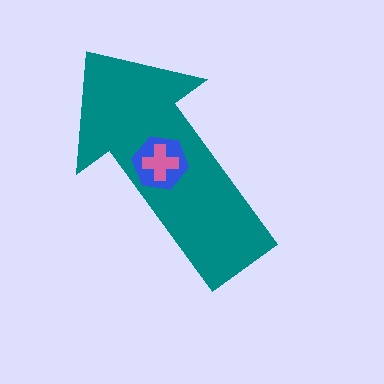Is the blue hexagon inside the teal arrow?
Yes.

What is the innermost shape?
The pink cross.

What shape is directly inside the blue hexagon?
The pink cross.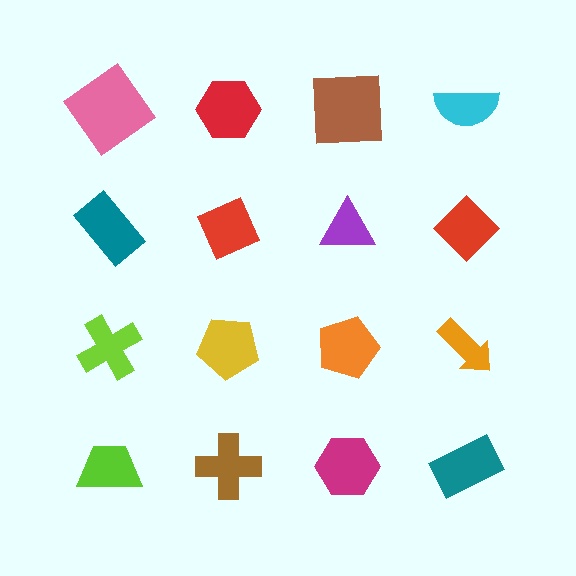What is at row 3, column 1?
A lime cross.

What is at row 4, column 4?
A teal rectangle.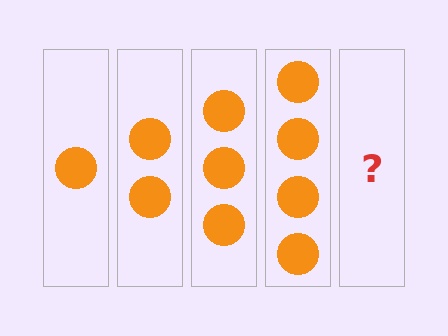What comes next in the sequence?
The next element should be 5 circles.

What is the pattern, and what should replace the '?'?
The pattern is that each step adds one more circle. The '?' should be 5 circles.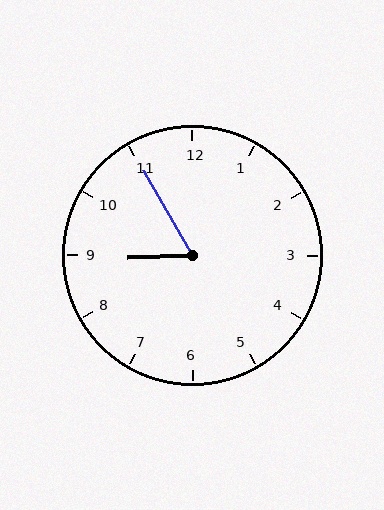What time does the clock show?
8:55.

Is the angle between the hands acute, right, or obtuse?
It is acute.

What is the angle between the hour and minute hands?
Approximately 62 degrees.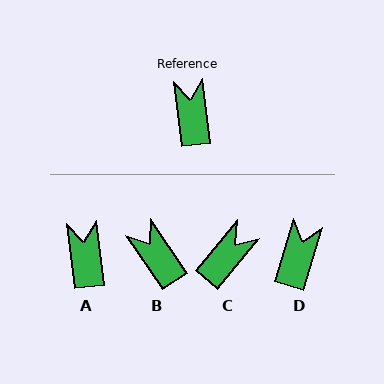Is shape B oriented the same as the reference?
No, it is off by about 27 degrees.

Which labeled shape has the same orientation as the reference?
A.